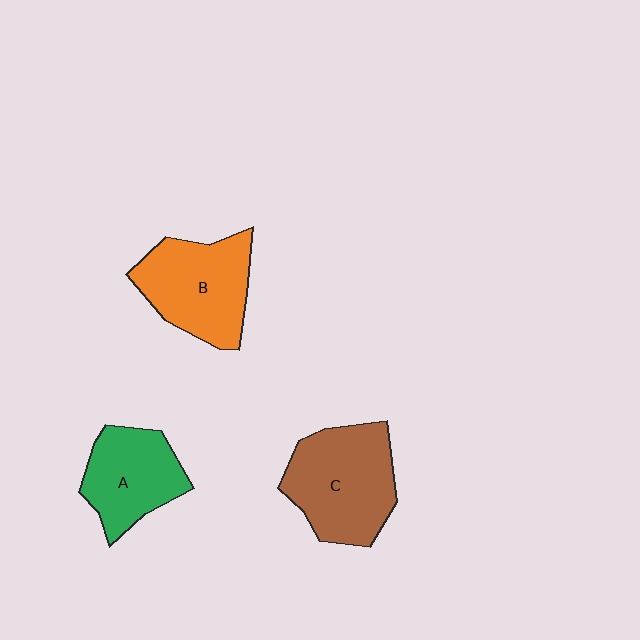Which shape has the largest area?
Shape C (brown).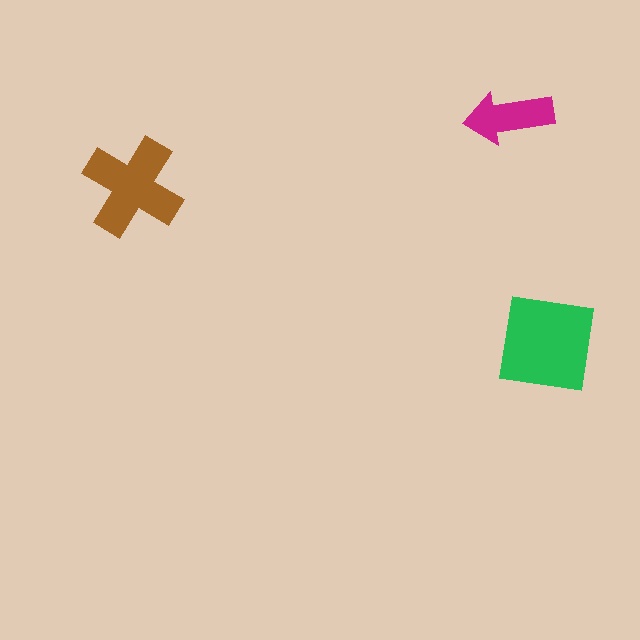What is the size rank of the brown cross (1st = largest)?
2nd.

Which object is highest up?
The magenta arrow is topmost.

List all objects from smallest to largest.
The magenta arrow, the brown cross, the green square.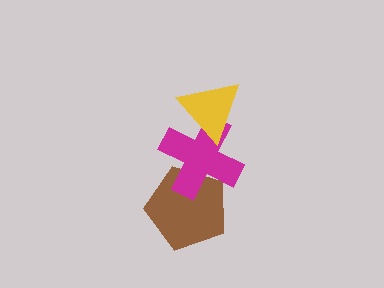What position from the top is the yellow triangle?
The yellow triangle is 1st from the top.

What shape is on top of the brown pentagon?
The magenta cross is on top of the brown pentagon.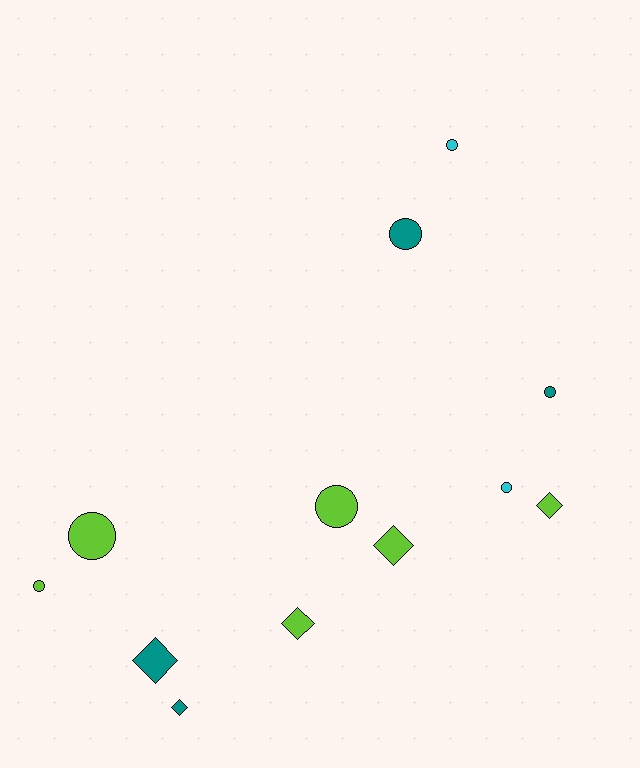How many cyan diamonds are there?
There are no cyan diamonds.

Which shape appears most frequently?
Circle, with 7 objects.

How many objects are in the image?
There are 12 objects.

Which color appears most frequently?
Lime, with 6 objects.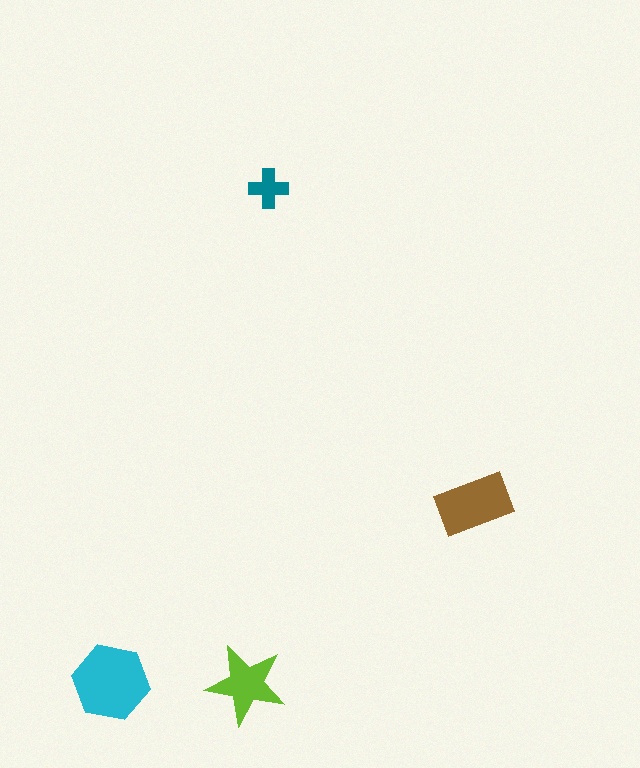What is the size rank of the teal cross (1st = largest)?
4th.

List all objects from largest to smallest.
The cyan hexagon, the brown rectangle, the lime star, the teal cross.